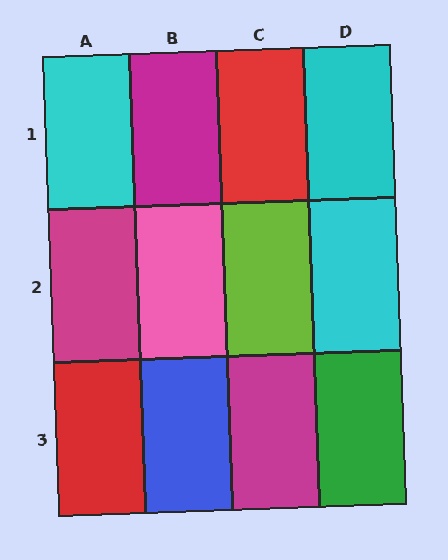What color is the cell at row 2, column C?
Lime.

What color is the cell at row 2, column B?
Pink.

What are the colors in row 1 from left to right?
Cyan, magenta, red, cyan.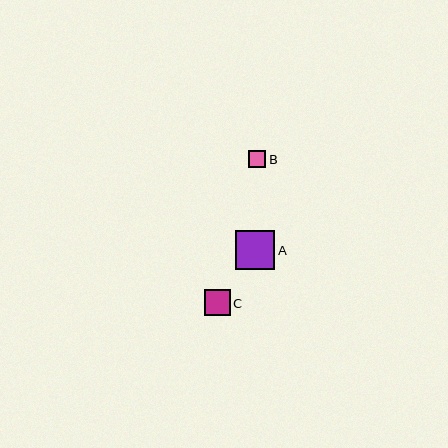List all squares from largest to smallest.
From largest to smallest: A, C, B.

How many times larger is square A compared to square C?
Square A is approximately 1.5 times the size of square C.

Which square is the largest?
Square A is the largest with a size of approximately 39 pixels.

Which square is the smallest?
Square B is the smallest with a size of approximately 17 pixels.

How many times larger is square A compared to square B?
Square A is approximately 2.3 times the size of square B.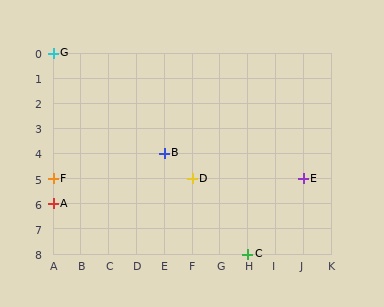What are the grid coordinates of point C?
Point C is at grid coordinates (H, 8).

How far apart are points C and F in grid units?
Points C and F are 7 columns and 3 rows apart (about 7.6 grid units diagonally).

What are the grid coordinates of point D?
Point D is at grid coordinates (F, 5).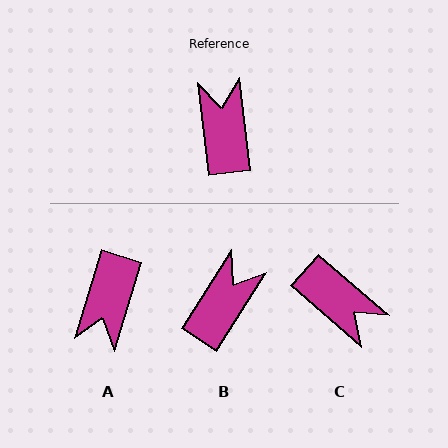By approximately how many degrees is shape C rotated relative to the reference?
Approximately 137 degrees clockwise.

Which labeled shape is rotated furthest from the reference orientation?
A, about 156 degrees away.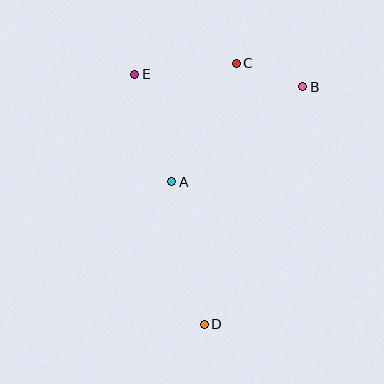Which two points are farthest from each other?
Points C and D are farthest from each other.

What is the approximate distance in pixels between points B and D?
The distance between B and D is approximately 257 pixels.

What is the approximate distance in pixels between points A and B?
The distance between A and B is approximately 162 pixels.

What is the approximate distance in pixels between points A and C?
The distance between A and C is approximately 135 pixels.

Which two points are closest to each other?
Points B and C are closest to each other.